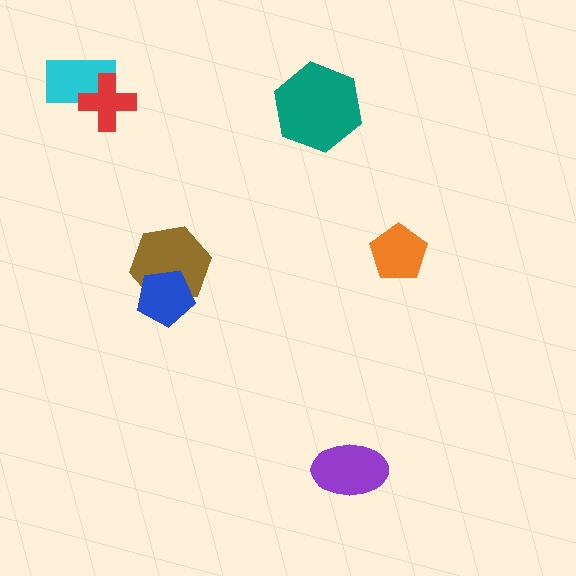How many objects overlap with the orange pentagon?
0 objects overlap with the orange pentagon.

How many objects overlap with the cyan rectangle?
1 object overlaps with the cyan rectangle.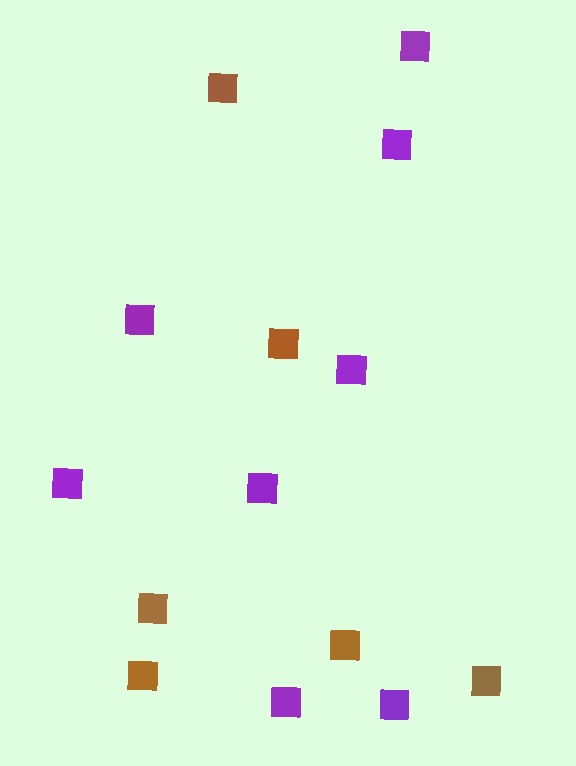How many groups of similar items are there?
There are 2 groups: one group of brown squares (6) and one group of purple squares (8).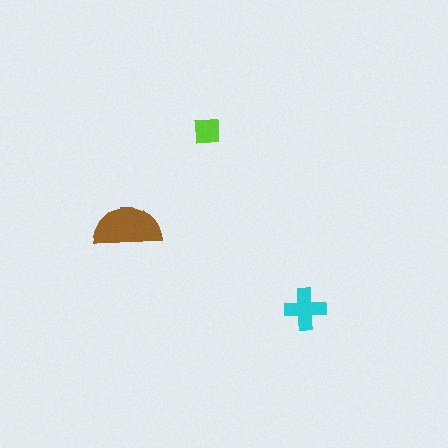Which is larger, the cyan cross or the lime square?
The cyan cross.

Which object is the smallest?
The lime square.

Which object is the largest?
The brown semicircle.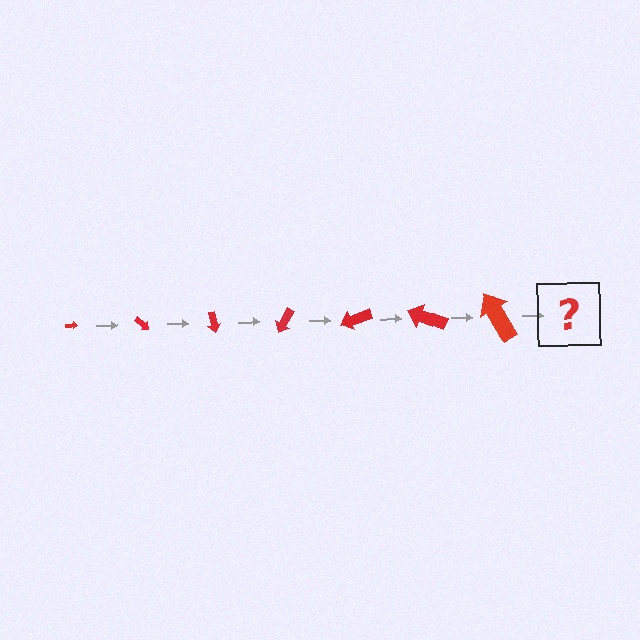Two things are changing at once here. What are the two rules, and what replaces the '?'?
The two rules are that the arrow grows larger each step and it rotates 40 degrees each step. The '?' should be an arrow, larger than the previous one and rotated 280 degrees from the start.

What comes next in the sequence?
The next element should be an arrow, larger than the previous one and rotated 280 degrees from the start.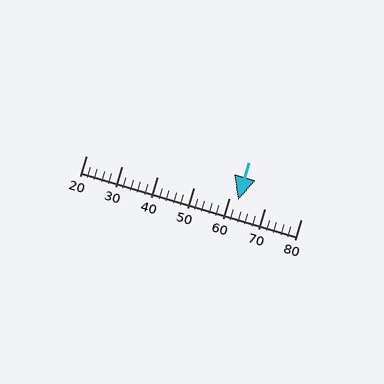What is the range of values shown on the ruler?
The ruler shows values from 20 to 80.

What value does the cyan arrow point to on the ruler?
The cyan arrow points to approximately 62.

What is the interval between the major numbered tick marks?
The major tick marks are spaced 10 units apart.